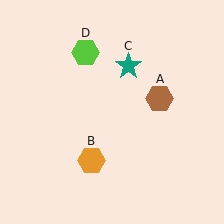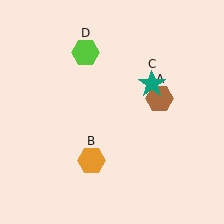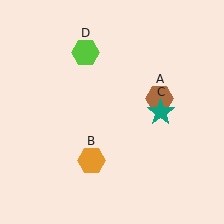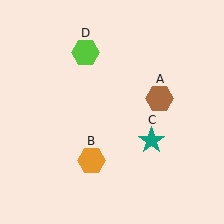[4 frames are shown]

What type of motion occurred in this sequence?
The teal star (object C) rotated clockwise around the center of the scene.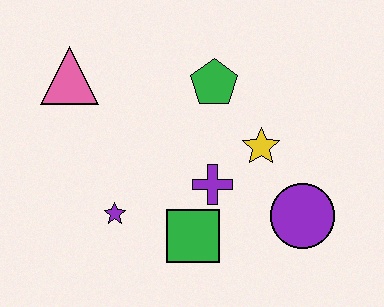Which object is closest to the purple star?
The green square is closest to the purple star.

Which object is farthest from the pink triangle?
The purple circle is farthest from the pink triangle.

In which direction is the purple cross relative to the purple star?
The purple cross is to the right of the purple star.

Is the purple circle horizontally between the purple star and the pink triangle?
No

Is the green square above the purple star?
No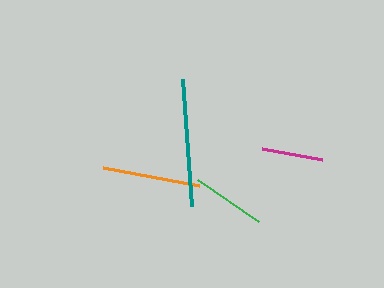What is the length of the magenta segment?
The magenta segment is approximately 61 pixels long.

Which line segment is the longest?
The teal line is the longest at approximately 127 pixels.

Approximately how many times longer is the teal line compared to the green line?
The teal line is approximately 1.7 times the length of the green line.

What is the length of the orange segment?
The orange segment is approximately 98 pixels long.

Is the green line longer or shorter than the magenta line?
The green line is longer than the magenta line.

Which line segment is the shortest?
The magenta line is the shortest at approximately 61 pixels.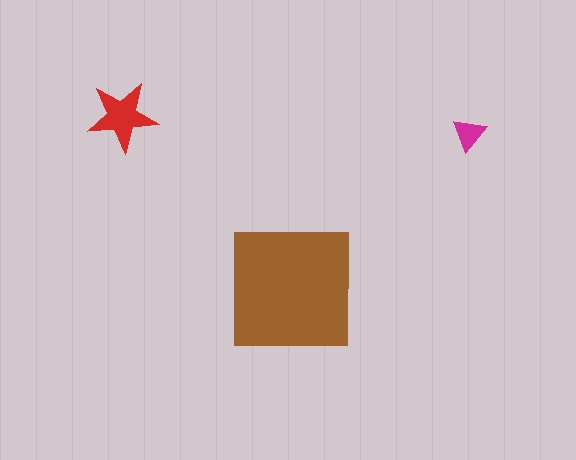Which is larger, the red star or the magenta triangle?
The red star.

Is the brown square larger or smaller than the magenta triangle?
Larger.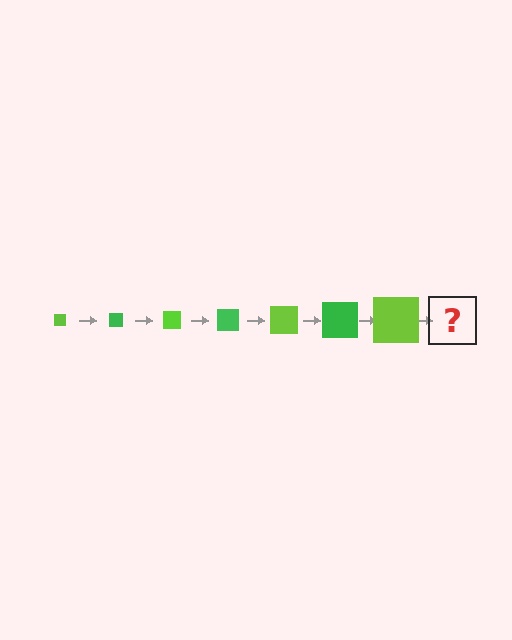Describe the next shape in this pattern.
It should be a green square, larger than the previous one.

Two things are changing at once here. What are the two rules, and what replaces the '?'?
The two rules are that the square grows larger each step and the color cycles through lime and green. The '?' should be a green square, larger than the previous one.